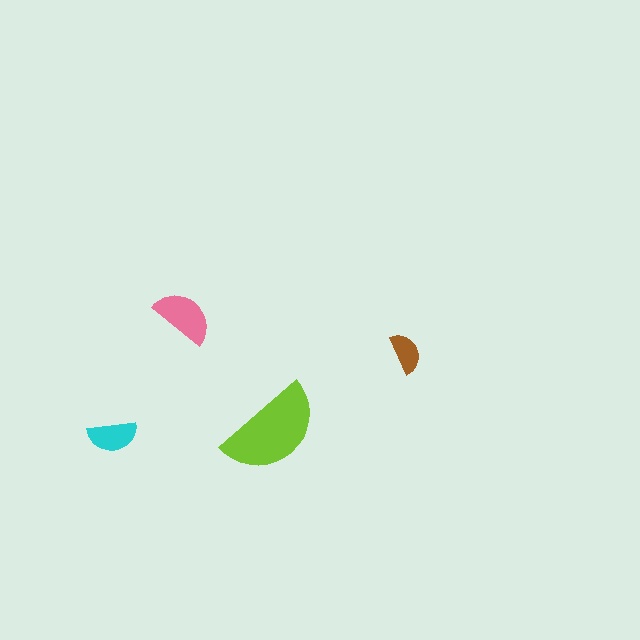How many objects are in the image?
There are 4 objects in the image.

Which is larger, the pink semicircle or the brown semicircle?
The pink one.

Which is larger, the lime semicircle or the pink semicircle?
The lime one.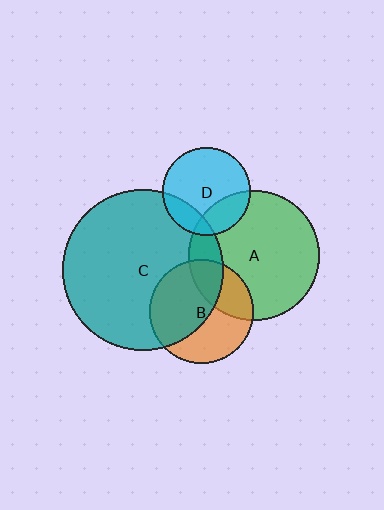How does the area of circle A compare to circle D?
Approximately 2.2 times.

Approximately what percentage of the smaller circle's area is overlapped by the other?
Approximately 55%.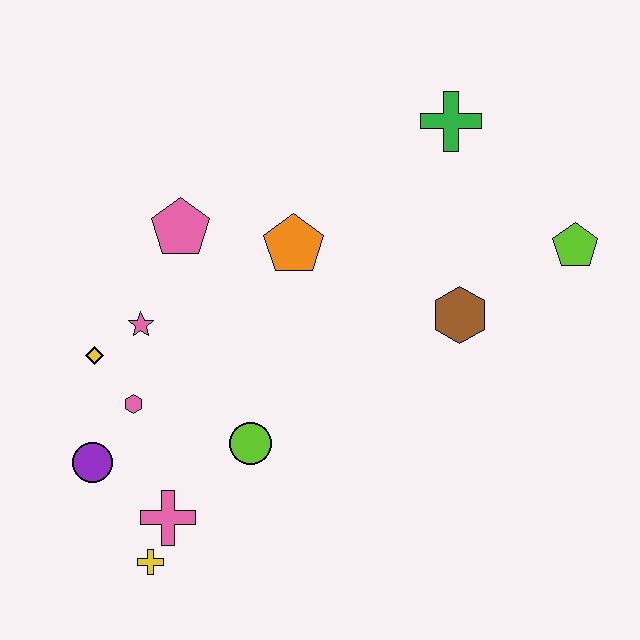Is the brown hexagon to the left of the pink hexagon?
No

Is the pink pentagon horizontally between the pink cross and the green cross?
Yes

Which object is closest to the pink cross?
The yellow cross is closest to the pink cross.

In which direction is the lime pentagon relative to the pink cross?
The lime pentagon is to the right of the pink cross.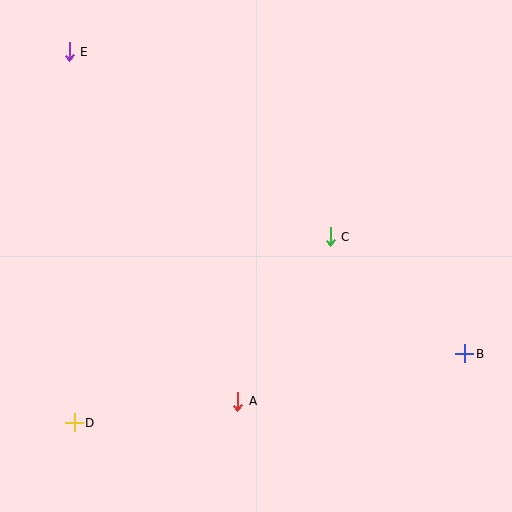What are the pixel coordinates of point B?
Point B is at (465, 354).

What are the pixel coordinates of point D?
Point D is at (74, 423).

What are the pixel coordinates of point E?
Point E is at (69, 52).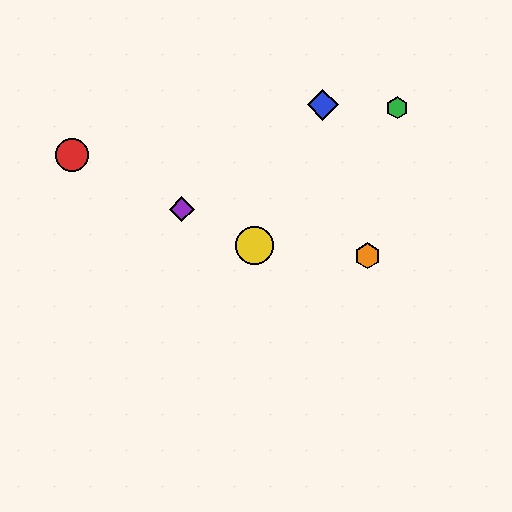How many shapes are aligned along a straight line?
3 shapes (the red circle, the yellow circle, the purple diamond) are aligned along a straight line.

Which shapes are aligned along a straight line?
The red circle, the yellow circle, the purple diamond are aligned along a straight line.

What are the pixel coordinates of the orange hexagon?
The orange hexagon is at (367, 256).